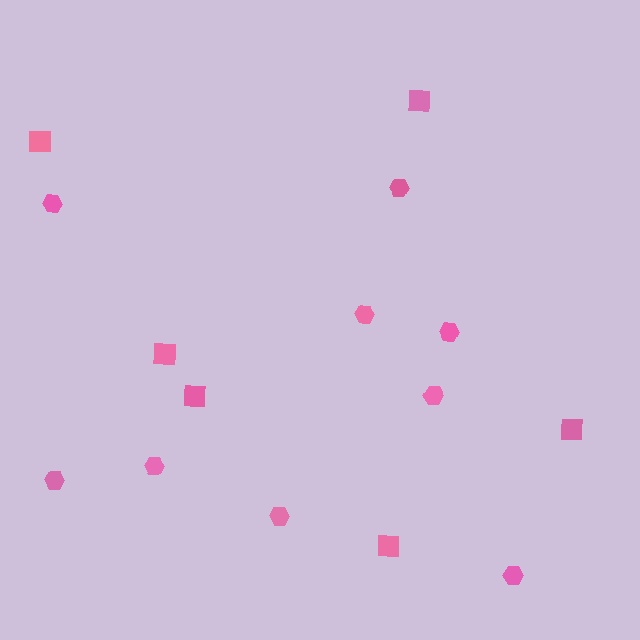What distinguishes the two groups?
There are 2 groups: one group of squares (6) and one group of hexagons (9).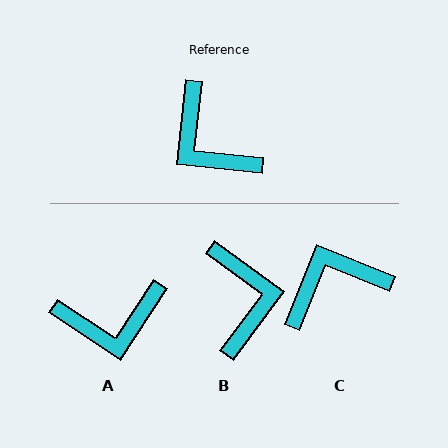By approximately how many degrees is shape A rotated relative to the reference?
Approximately 63 degrees counter-clockwise.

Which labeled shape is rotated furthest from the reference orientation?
B, about 150 degrees away.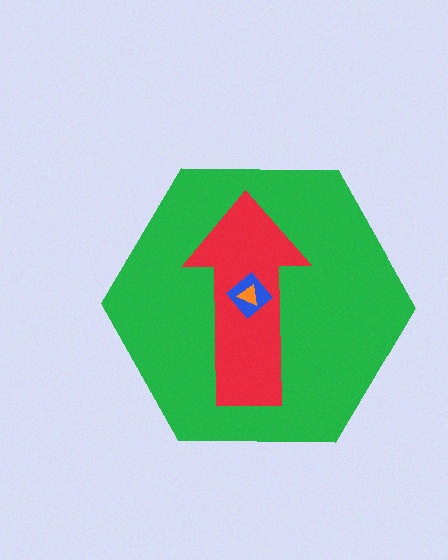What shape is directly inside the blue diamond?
The orange triangle.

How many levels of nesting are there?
4.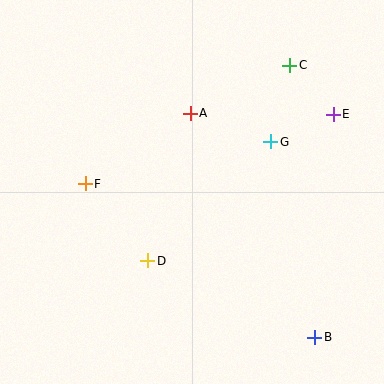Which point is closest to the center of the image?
Point A at (190, 113) is closest to the center.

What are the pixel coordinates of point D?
Point D is at (148, 261).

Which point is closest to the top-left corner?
Point F is closest to the top-left corner.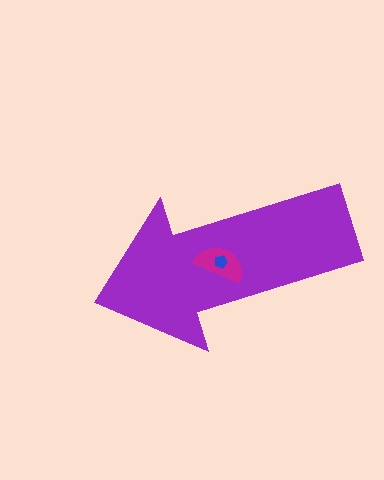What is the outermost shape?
The purple arrow.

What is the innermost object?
The blue pentagon.